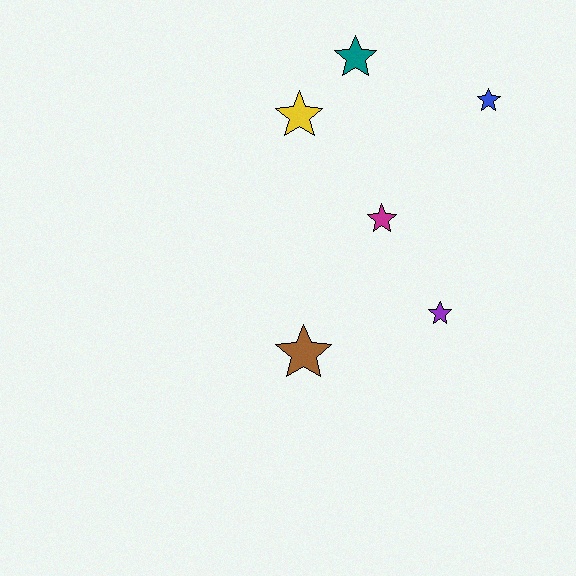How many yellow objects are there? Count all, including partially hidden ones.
There is 1 yellow object.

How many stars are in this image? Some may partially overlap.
There are 6 stars.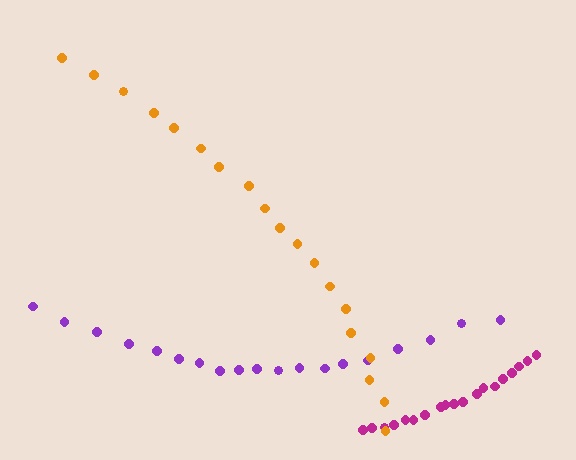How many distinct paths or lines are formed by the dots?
There are 3 distinct paths.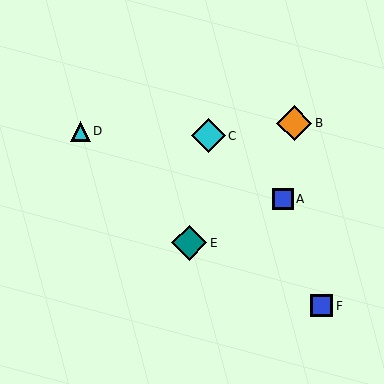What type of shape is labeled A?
Shape A is a blue square.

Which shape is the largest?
The teal diamond (labeled E) is the largest.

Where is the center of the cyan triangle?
The center of the cyan triangle is at (80, 131).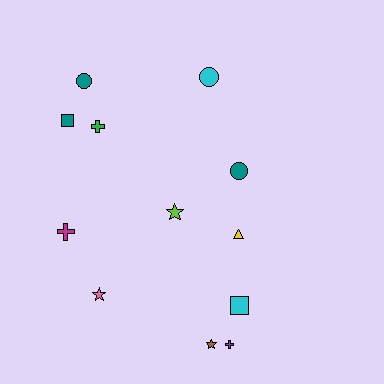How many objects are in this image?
There are 12 objects.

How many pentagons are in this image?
There are no pentagons.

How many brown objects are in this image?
There is 1 brown object.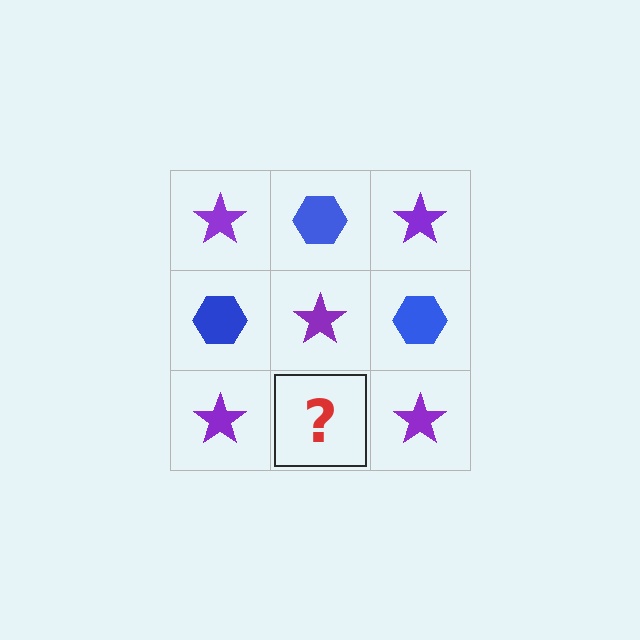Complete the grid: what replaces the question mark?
The question mark should be replaced with a blue hexagon.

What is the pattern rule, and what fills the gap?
The rule is that it alternates purple star and blue hexagon in a checkerboard pattern. The gap should be filled with a blue hexagon.